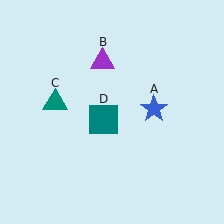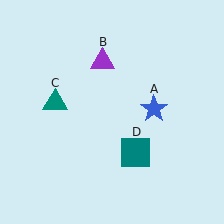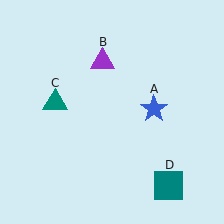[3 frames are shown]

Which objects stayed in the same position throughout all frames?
Blue star (object A) and purple triangle (object B) and teal triangle (object C) remained stationary.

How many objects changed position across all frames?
1 object changed position: teal square (object D).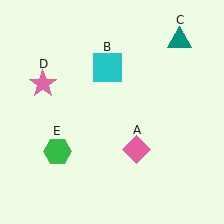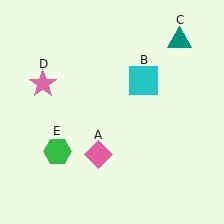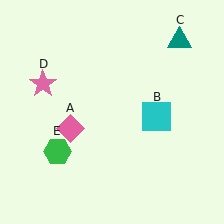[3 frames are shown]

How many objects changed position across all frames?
2 objects changed position: pink diamond (object A), cyan square (object B).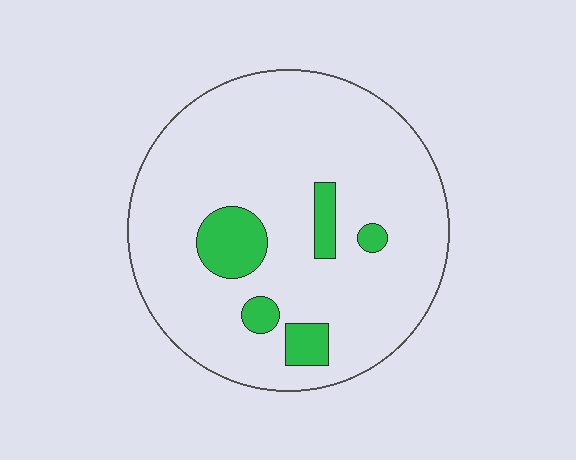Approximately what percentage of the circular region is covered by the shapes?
Approximately 10%.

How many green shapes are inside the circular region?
5.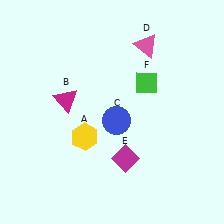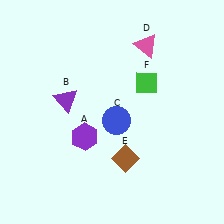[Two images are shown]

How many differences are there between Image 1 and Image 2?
There are 3 differences between the two images.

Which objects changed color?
A changed from yellow to purple. B changed from magenta to purple. E changed from magenta to brown.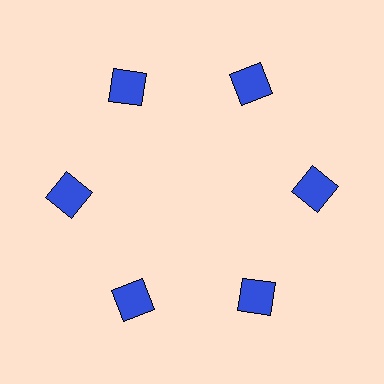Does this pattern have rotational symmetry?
Yes, this pattern has 6-fold rotational symmetry. It looks the same after rotating 60 degrees around the center.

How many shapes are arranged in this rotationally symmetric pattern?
There are 6 shapes, arranged in 6 groups of 1.